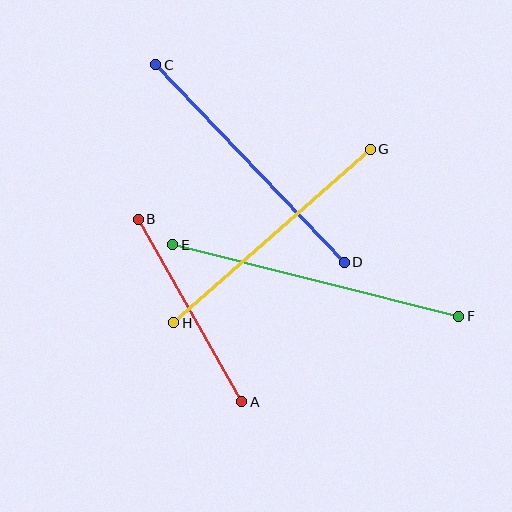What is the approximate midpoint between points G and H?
The midpoint is at approximately (272, 236) pixels.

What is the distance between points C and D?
The distance is approximately 273 pixels.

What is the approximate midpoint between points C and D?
The midpoint is at approximately (250, 164) pixels.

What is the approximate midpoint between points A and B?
The midpoint is at approximately (190, 311) pixels.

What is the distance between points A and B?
The distance is approximately 210 pixels.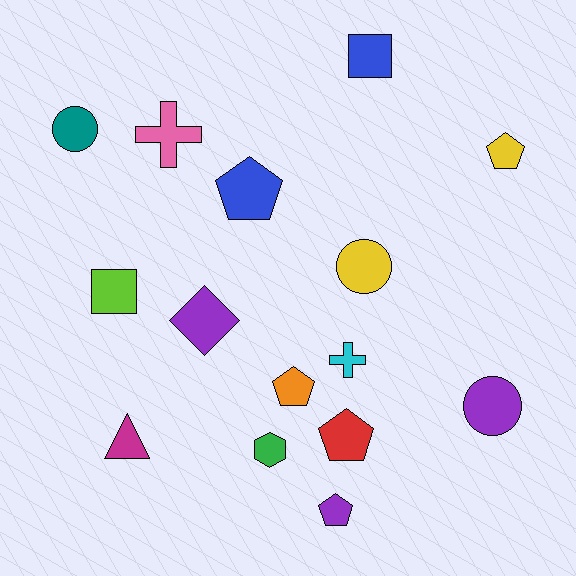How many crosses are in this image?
There are 2 crosses.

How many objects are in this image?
There are 15 objects.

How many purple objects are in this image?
There are 3 purple objects.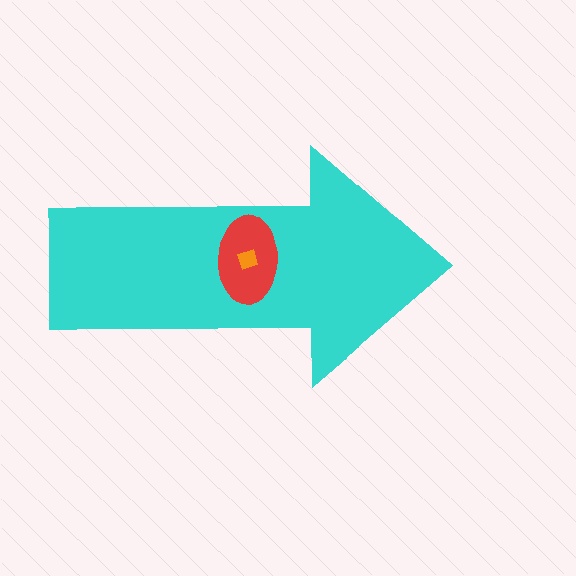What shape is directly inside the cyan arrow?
The red ellipse.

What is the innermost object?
The orange diamond.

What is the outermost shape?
The cyan arrow.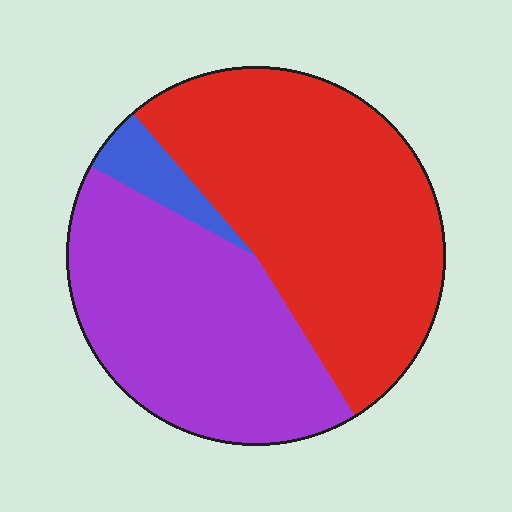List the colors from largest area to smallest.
From largest to smallest: red, purple, blue.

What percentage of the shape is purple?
Purple takes up about two fifths (2/5) of the shape.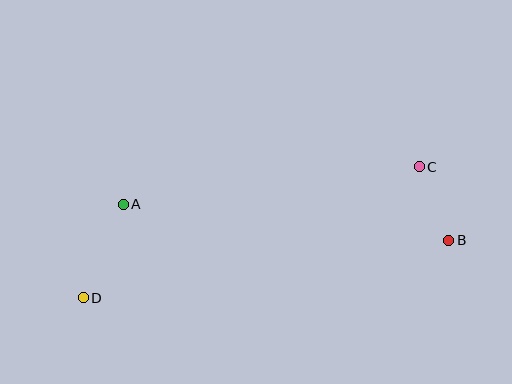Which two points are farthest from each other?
Points B and D are farthest from each other.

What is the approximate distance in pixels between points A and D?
The distance between A and D is approximately 101 pixels.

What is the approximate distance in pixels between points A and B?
The distance between A and B is approximately 328 pixels.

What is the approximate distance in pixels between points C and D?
The distance between C and D is approximately 361 pixels.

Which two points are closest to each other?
Points B and C are closest to each other.